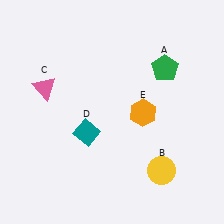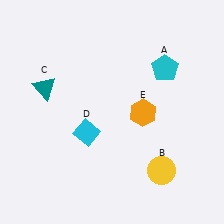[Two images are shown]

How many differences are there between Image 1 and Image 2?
There are 3 differences between the two images.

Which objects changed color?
A changed from green to cyan. C changed from pink to teal. D changed from teal to cyan.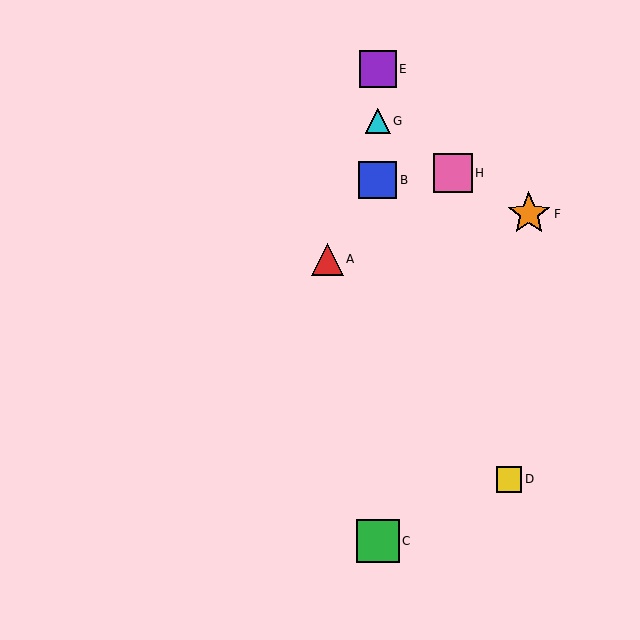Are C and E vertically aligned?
Yes, both are at x≈378.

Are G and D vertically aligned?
No, G is at x≈378 and D is at x≈509.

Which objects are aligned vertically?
Objects B, C, E, G are aligned vertically.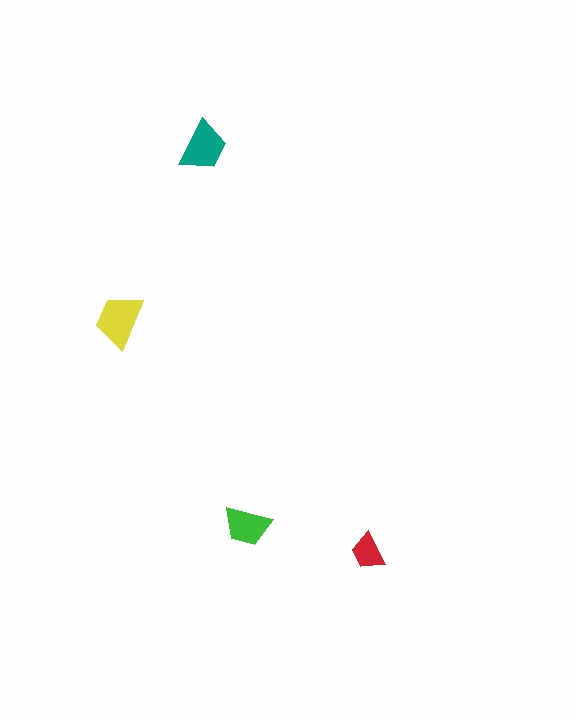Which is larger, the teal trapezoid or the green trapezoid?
The teal one.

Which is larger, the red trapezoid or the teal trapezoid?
The teal one.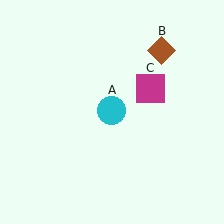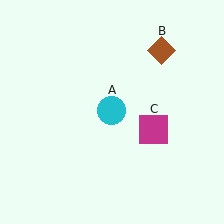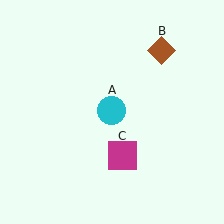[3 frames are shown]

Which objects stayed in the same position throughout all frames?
Cyan circle (object A) and brown diamond (object B) remained stationary.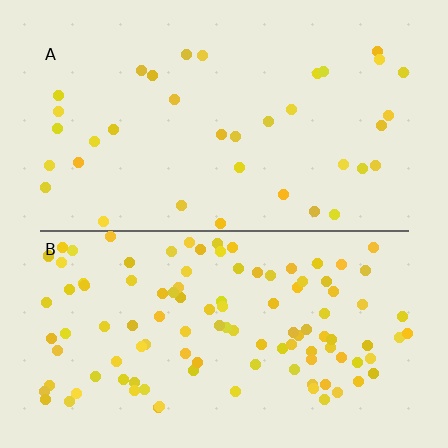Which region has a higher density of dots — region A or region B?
B (the bottom).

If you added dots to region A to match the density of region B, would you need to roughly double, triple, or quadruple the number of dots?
Approximately triple.